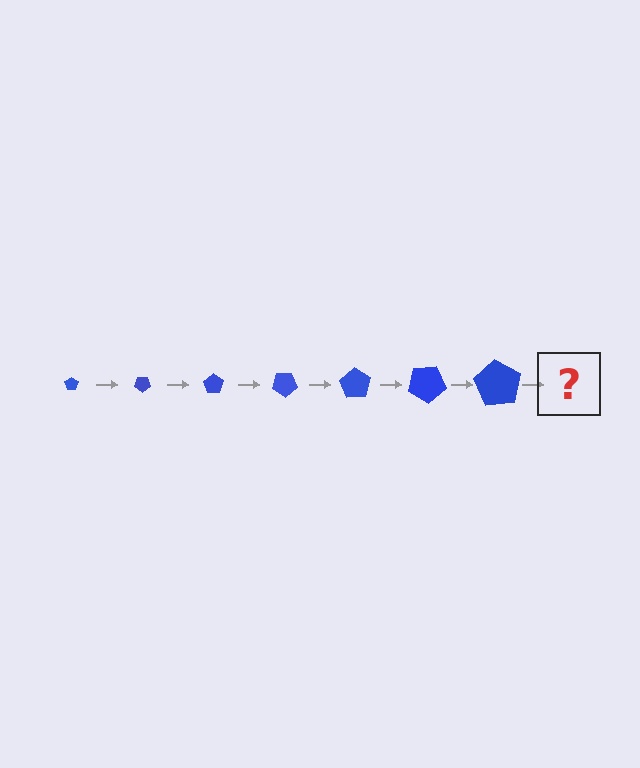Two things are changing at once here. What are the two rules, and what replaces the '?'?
The two rules are that the pentagon grows larger each step and it rotates 35 degrees each step. The '?' should be a pentagon, larger than the previous one and rotated 245 degrees from the start.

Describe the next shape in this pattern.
It should be a pentagon, larger than the previous one and rotated 245 degrees from the start.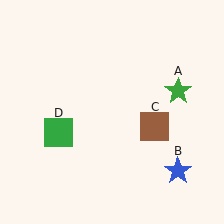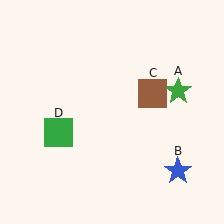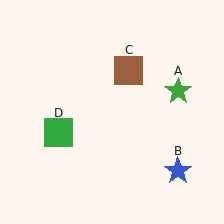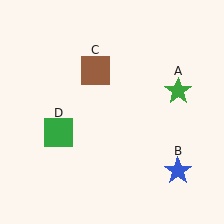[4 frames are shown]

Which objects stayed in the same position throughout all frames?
Green star (object A) and blue star (object B) and green square (object D) remained stationary.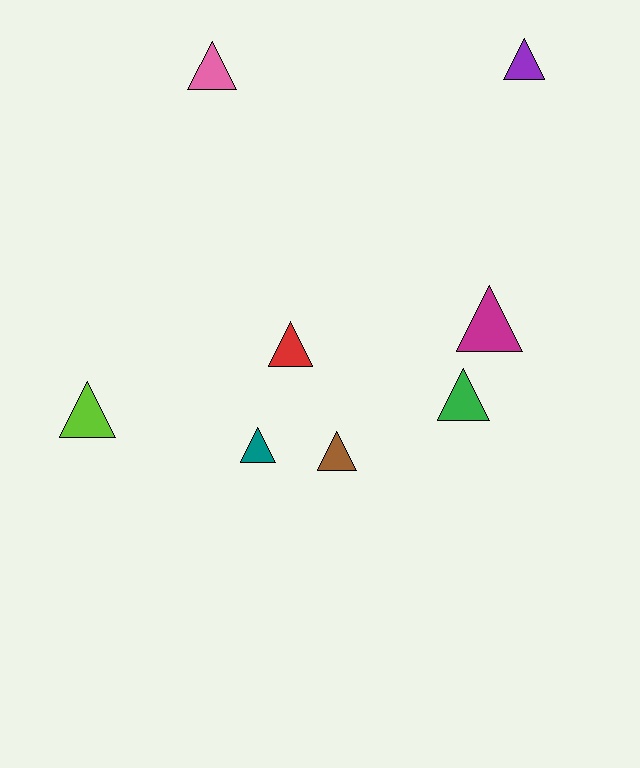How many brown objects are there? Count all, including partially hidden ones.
There is 1 brown object.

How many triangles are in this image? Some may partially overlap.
There are 8 triangles.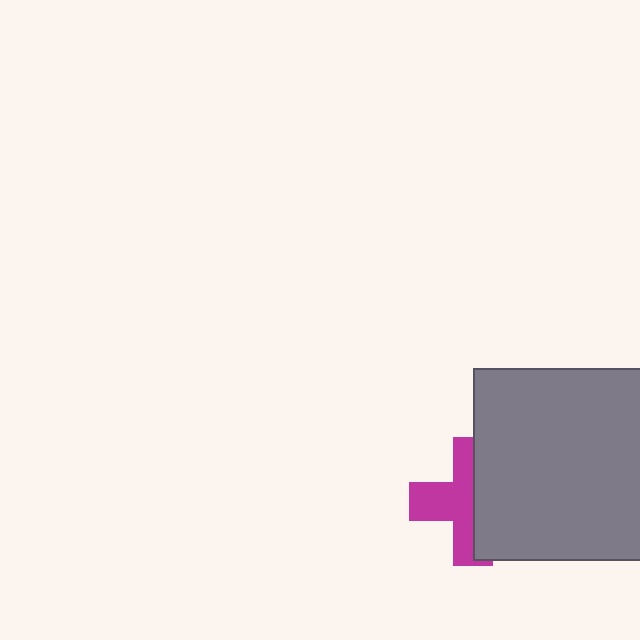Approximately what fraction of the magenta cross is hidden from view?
Roughly 49% of the magenta cross is hidden behind the gray square.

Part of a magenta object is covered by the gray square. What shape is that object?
It is a cross.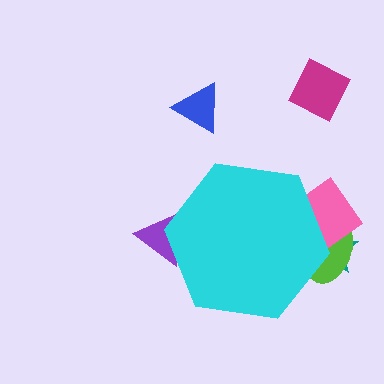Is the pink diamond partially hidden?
Yes, the pink diamond is partially hidden behind the cyan hexagon.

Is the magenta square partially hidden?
No, the magenta square is fully visible.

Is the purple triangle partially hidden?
Yes, the purple triangle is partially hidden behind the cyan hexagon.